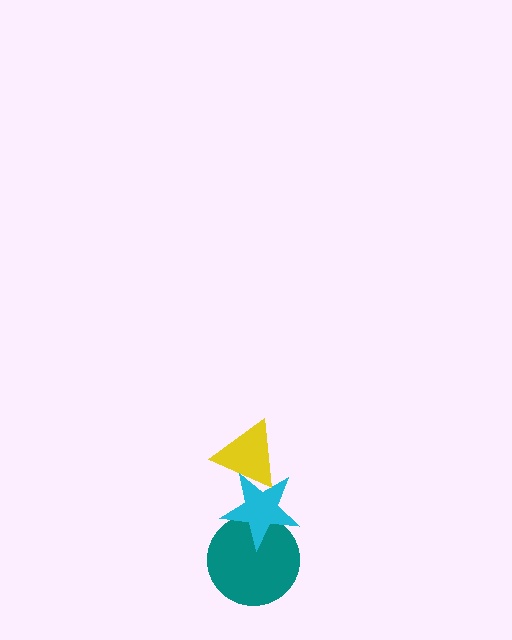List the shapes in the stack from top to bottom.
From top to bottom: the yellow triangle, the cyan star, the teal circle.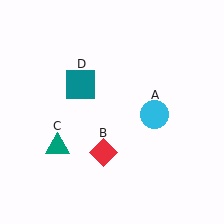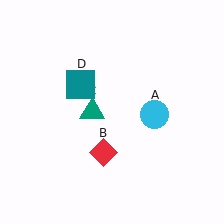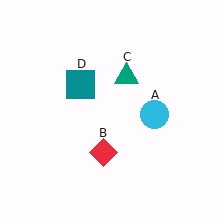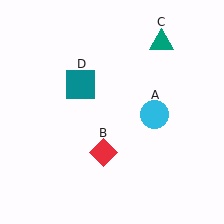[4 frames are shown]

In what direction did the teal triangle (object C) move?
The teal triangle (object C) moved up and to the right.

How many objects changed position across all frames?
1 object changed position: teal triangle (object C).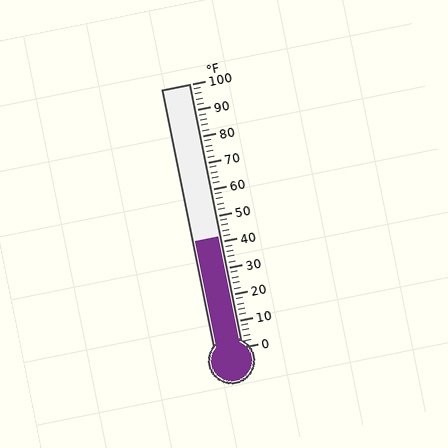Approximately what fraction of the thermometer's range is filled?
The thermometer is filled to approximately 40% of its range.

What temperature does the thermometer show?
The thermometer shows approximately 42°F.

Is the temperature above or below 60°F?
The temperature is below 60°F.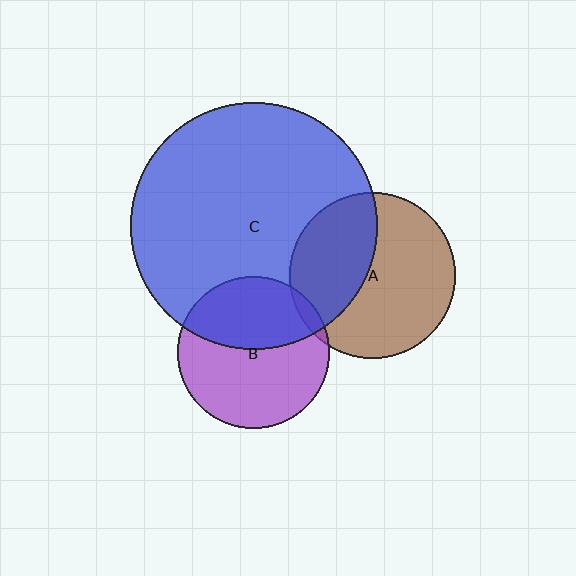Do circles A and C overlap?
Yes.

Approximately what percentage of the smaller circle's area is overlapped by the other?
Approximately 40%.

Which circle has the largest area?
Circle C (blue).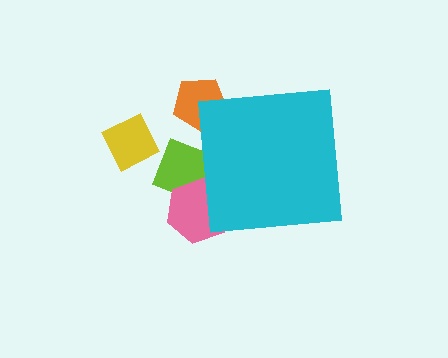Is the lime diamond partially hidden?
Yes, the lime diamond is partially hidden behind the cyan square.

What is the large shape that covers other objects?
A cyan square.